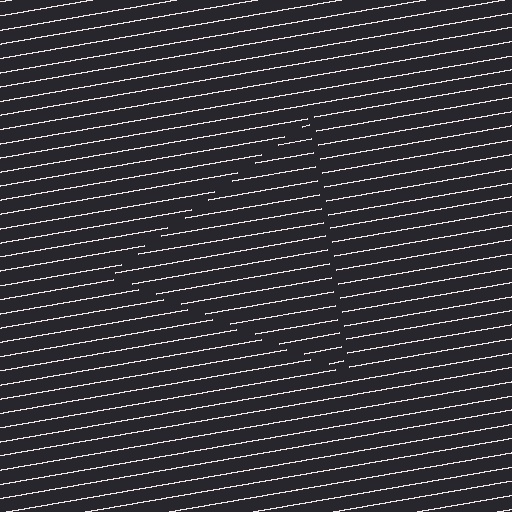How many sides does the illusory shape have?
3 sides — the line-ends trace a triangle.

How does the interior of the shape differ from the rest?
The interior of the shape contains the same grating, shifted by half a period — the contour is defined by the phase discontinuity where line-ends from the inner and outer gratings abut.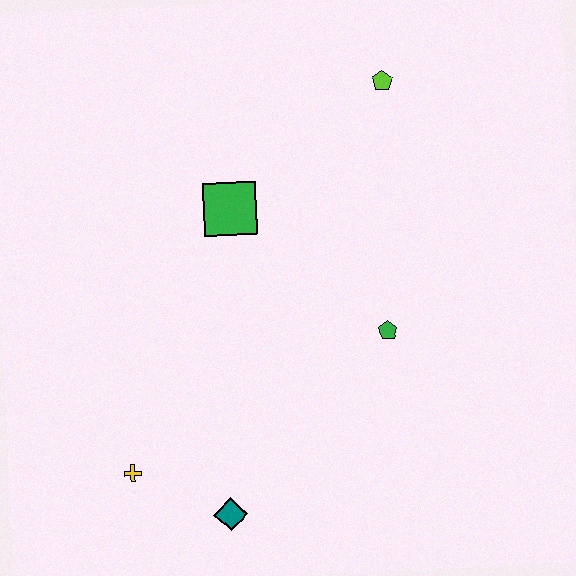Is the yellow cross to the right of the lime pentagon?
No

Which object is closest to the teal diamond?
The yellow cross is closest to the teal diamond.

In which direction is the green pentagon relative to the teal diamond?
The green pentagon is above the teal diamond.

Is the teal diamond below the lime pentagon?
Yes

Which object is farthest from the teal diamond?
The lime pentagon is farthest from the teal diamond.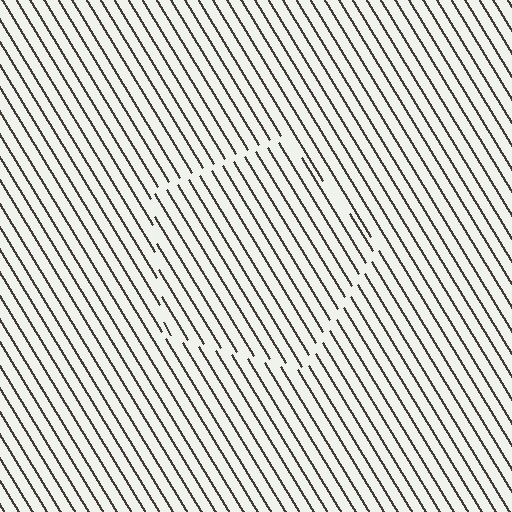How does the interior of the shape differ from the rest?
The interior of the shape contains the same grating, shifted by half a period — the contour is defined by the phase discontinuity where line-ends from the inner and outer gratings abut.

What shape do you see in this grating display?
An illusory pentagon. The interior of the shape contains the same grating, shifted by half a period — the contour is defined by the phase discontinuity where line-ends from the inner and outer gratings abut.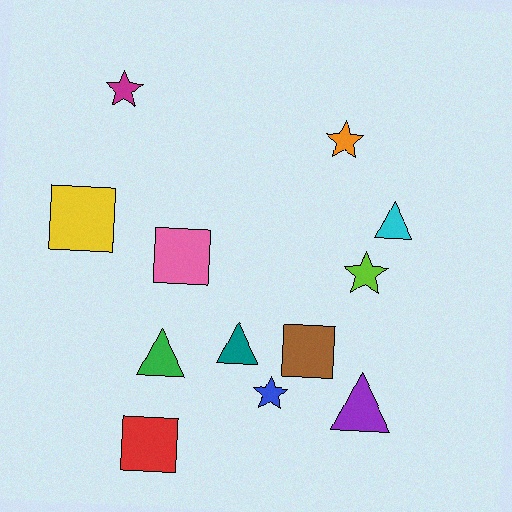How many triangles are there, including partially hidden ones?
There are 4 triangles.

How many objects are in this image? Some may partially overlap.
There are 12 objects.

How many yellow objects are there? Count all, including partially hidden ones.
There is 1 yellow object.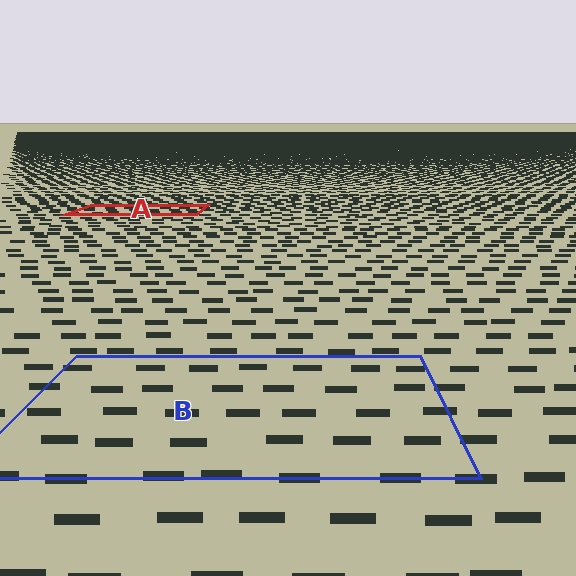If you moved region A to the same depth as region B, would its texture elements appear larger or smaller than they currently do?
They would appear larger. At a closer depth, the same texture elements are projected at a bigger on-screen size.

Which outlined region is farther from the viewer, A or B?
Region A is farther from the viewer — the texture elements inside it appear smaller and more densely packed.